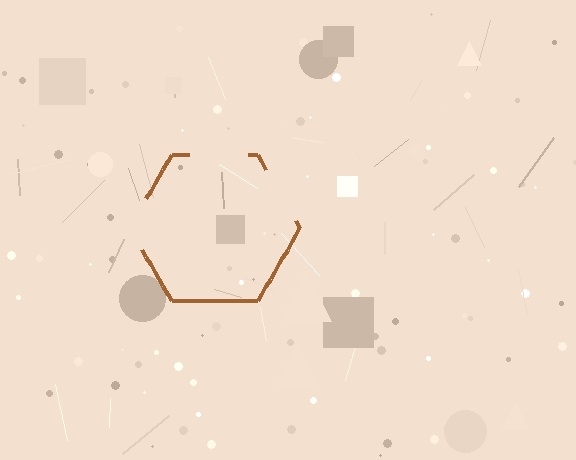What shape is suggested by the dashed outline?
The dashed outline suggests a hexagon.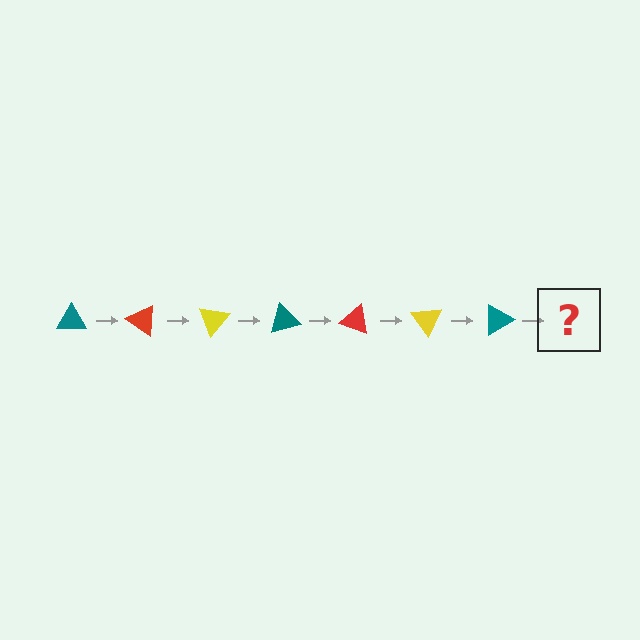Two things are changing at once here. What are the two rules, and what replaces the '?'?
The two rules are that it rotates 35 degrees each step and the color cycles through teal, red, and yellow. The '?' should be a red triangle, rotated 245 degrees from the start.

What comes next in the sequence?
The next element should be a red triangle, rotated 245 degrees from the start.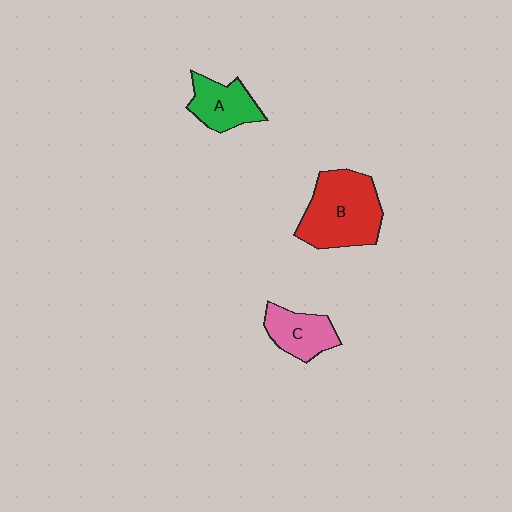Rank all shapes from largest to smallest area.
From largest to smallest: B (red), A (green), C (pink).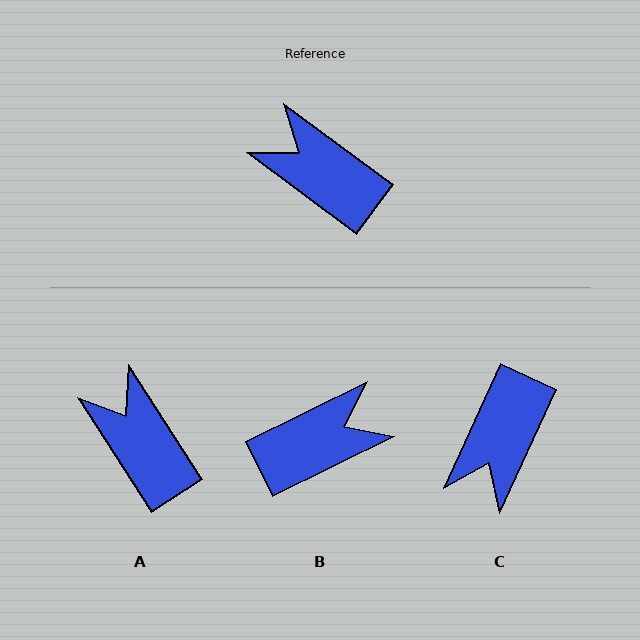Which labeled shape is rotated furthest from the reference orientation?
B, about 117 degrees away.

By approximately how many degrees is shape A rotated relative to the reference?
Approximately 21 degrees clockwise.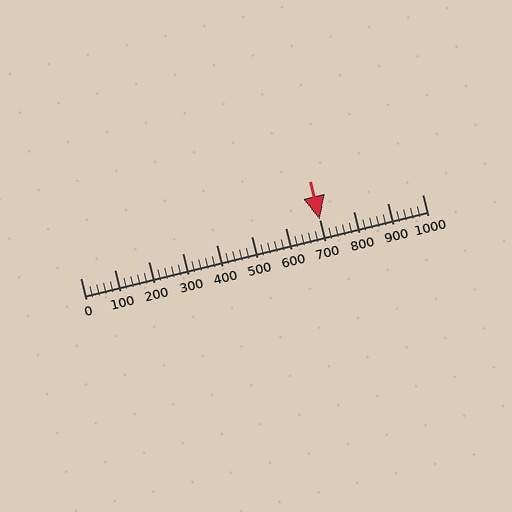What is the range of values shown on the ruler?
The ruler shows values from 0 to 1000.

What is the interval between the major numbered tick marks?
The major tick marks are spaced 100 units apart.